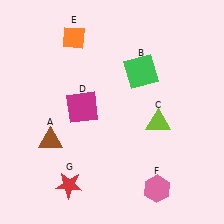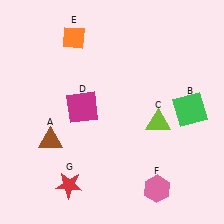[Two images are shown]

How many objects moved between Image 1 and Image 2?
1 object moved between the two images.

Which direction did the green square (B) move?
The green square (B) moved right.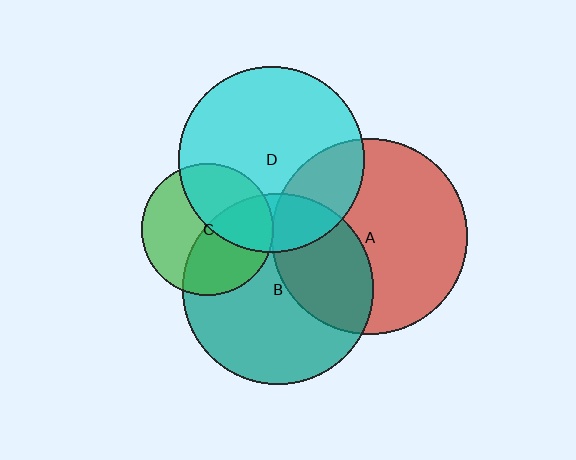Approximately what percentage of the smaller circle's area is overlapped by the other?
Approximately 35%.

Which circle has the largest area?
Circle A (red).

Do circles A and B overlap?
Yes.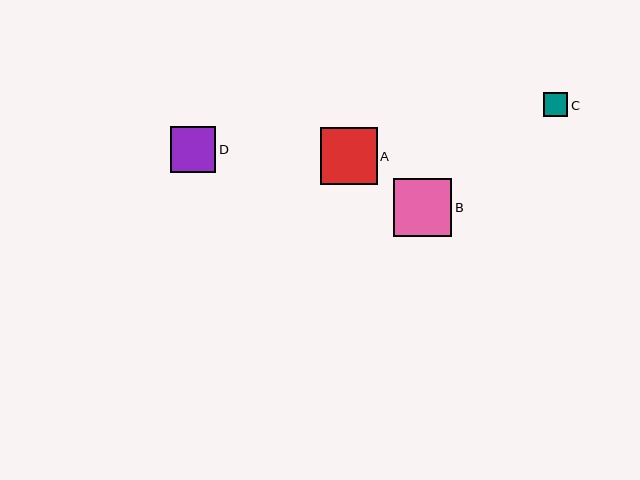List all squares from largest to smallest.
From largest to smallest: B, A, D, C.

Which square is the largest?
Square B is the largest with a size of approximately 58 pixels.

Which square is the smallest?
Square C is the smallest with a size of approximately 25 pixels.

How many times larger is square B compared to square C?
Square B is approximately 2.3 times the size of square C.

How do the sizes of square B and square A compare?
Square B and square A are approximately the same size.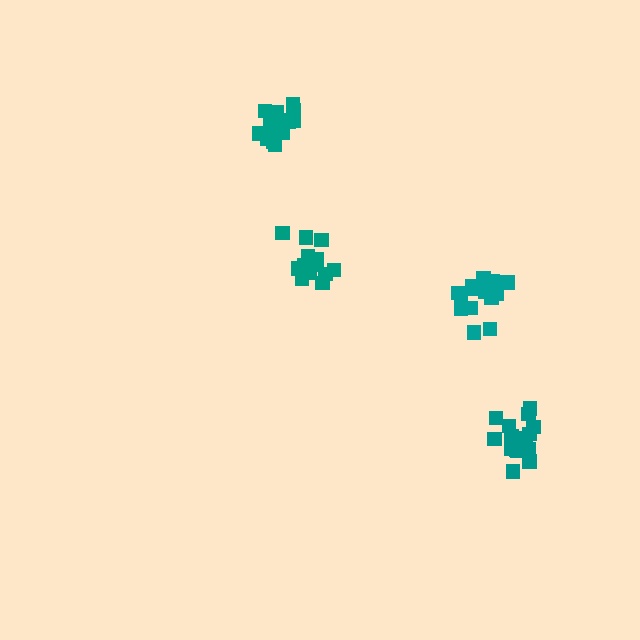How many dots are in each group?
Group 1: 14 dots, Group 2: 14 dots, Group 3: 16 dots, Group 4: 17 dots (61 total).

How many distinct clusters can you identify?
There are 4 distinct clusters.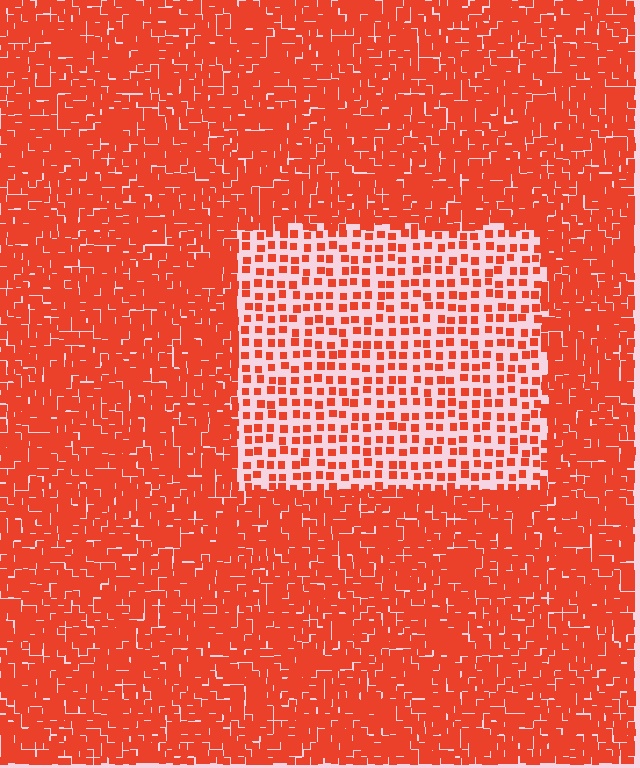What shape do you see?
I see a rectangle.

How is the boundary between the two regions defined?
The boundary is defined by a change in element density (approximately 2.8x ratio). All elements are the same color, size, and shape.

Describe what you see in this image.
The image contains small red elements arranged at two different densities. A rectangle-shaped region is visible where the elements are less densely packed than the surrounding area.